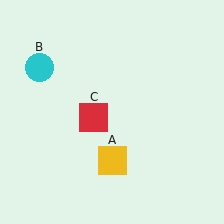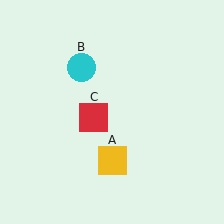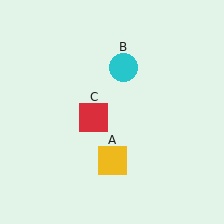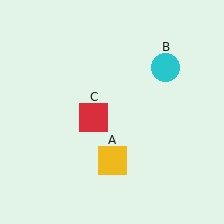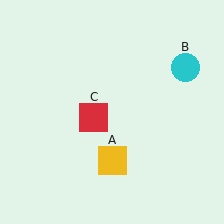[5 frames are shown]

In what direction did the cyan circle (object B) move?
The cyan circle (object B) moved right.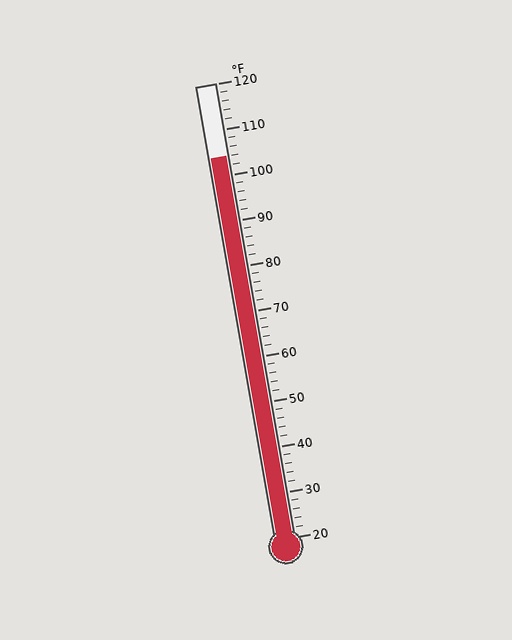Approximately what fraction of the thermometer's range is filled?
The thermometer is filled to approximately 85% of its range.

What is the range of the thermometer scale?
The thermometer scale ranges from 20°F to 120°F.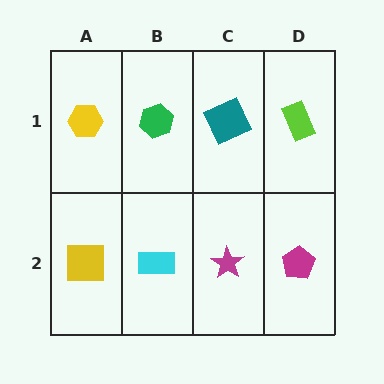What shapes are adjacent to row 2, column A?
A yellow hexagon (row 1, column A), a cyan rectangle (row 2, column B).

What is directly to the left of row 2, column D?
A magenta star.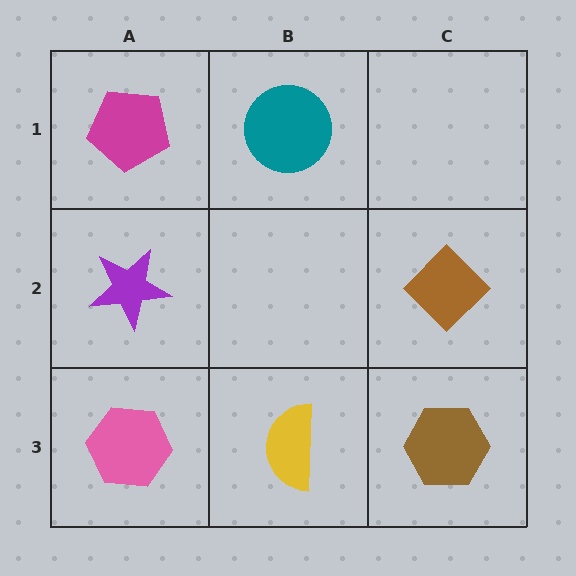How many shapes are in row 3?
3 shapes.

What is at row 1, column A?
A magenta pentagon.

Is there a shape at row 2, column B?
No, that cell is empty.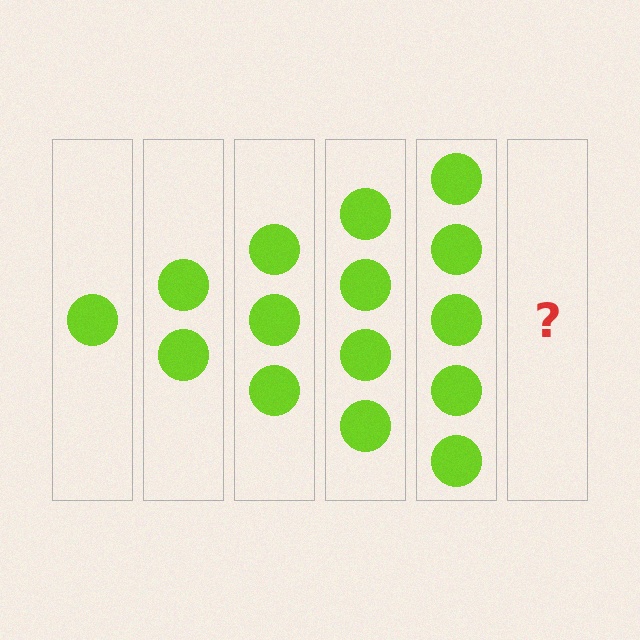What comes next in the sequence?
The next element should be 6 circles.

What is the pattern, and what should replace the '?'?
The pattern is that each step adds one more circle. The '?' should be 6 circles.